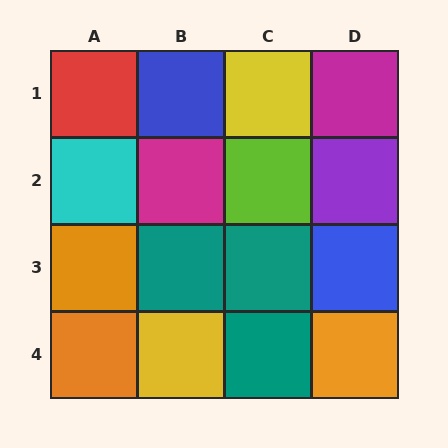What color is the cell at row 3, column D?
Blue.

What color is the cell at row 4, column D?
Orange.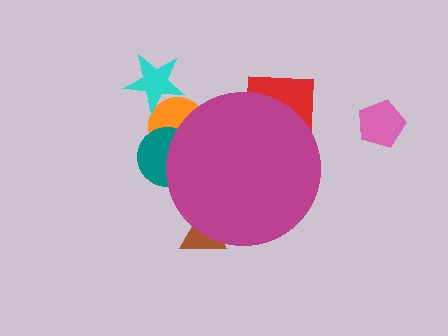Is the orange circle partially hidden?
Yes, the orange circle is partially hidden behind the magenta circle.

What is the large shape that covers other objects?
A magenta circle.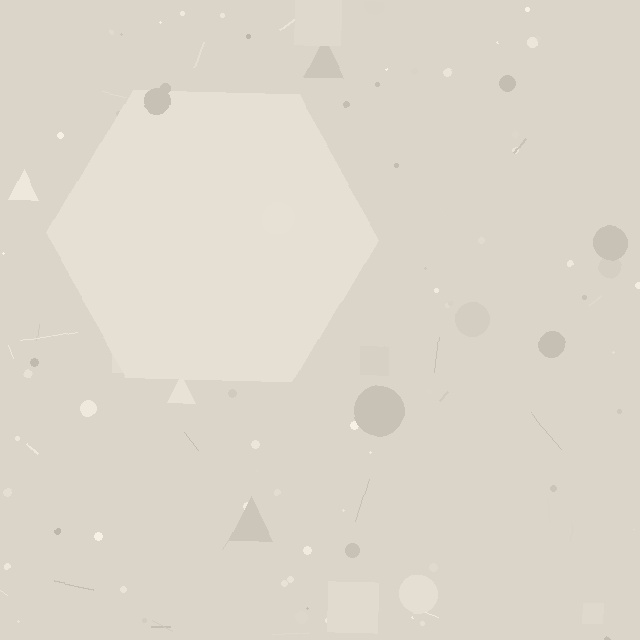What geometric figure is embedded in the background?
A hexagon is embedded in the background.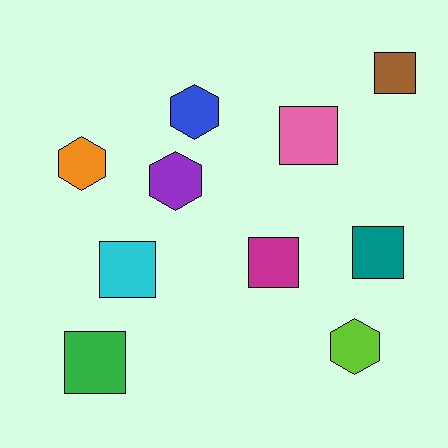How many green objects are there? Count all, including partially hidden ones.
There is 1 green object.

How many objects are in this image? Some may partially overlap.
There are 10 objects.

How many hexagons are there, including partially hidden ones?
There are 4 hexagons.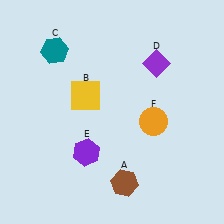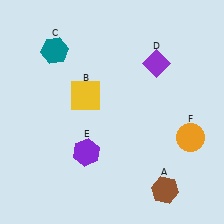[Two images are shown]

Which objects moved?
The objects that moved are: the brown hexagon (A), the orange circle (F).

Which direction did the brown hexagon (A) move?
The brown hexagon (A) moved right.